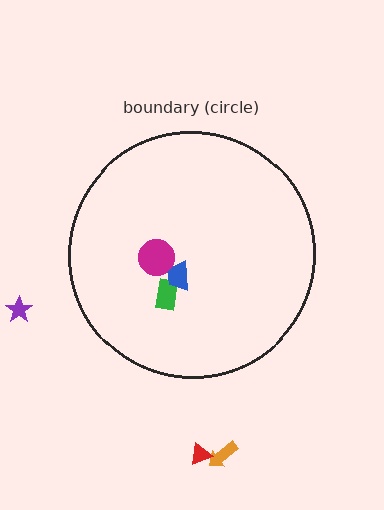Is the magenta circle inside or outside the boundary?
Inside.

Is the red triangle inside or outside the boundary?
Outside.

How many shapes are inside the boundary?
3 inside, 3 outside.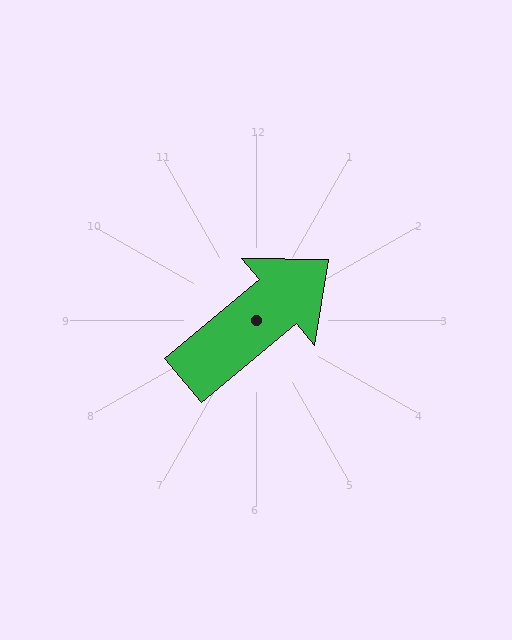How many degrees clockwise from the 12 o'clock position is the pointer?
Approximately 50 degrees.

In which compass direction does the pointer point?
Northeast.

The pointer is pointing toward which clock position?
Roughly 2 o'clock.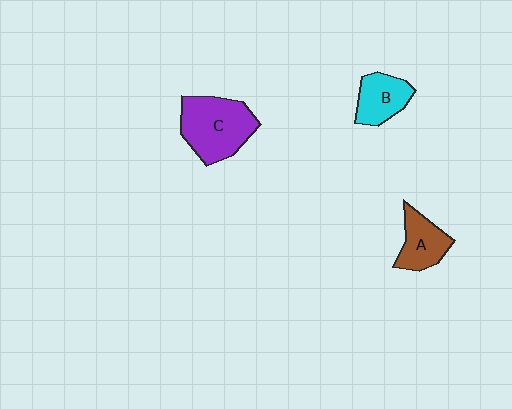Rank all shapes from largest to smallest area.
From largest to smallest: C (purple), B (cyan), A (brown).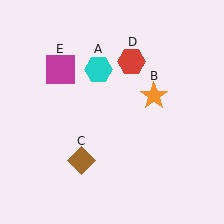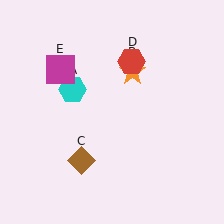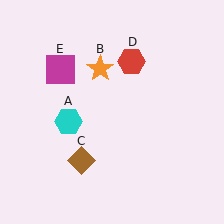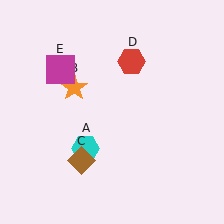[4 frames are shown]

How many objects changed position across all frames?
2 objects changed position: cyan hexagon (object A), orange star (object B).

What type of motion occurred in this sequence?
The cyan hexagon (object A), orange star (object B) rotated counterclockwise around the center of the scene.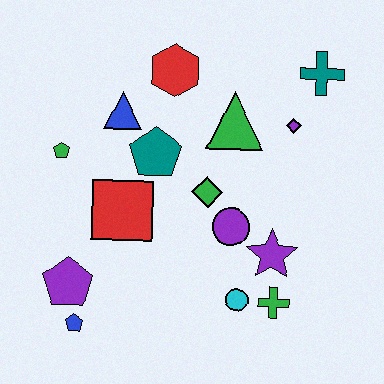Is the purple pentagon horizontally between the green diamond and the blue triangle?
No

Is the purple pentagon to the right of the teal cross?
No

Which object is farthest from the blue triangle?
The green cross is farthest from the blue triangle.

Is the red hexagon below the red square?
No